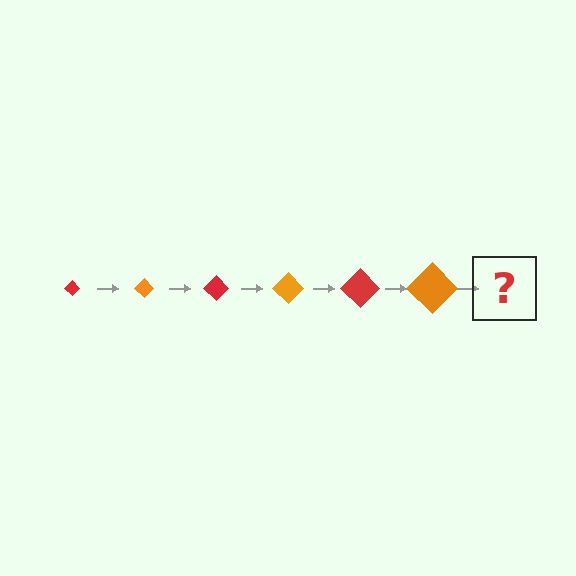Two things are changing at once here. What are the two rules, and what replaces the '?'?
The two rules are that the diamond grows larger each step and the color cycles through red and orange. The '?' should be a red diamond, larger than the previous one.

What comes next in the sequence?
The next element should be a red diamond, larger than the previous one.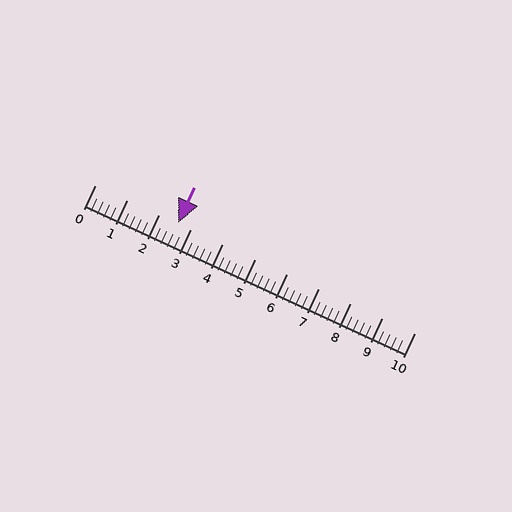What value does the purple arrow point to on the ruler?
The purple arrow points to approximately 2.6.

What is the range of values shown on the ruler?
The ruler shows values from 0 to 10.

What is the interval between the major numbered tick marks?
The major tick marks are spaced 1 units apart.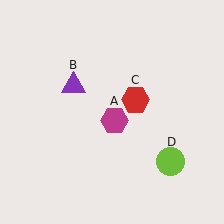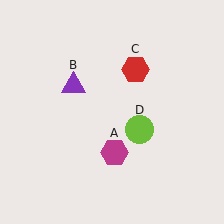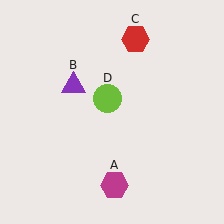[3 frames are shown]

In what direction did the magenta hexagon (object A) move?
The magenta hexagon (object A) moved down.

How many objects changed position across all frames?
3 objects changed position: magenta hexagon (object A), red hexagon (object C), lime circle (object D).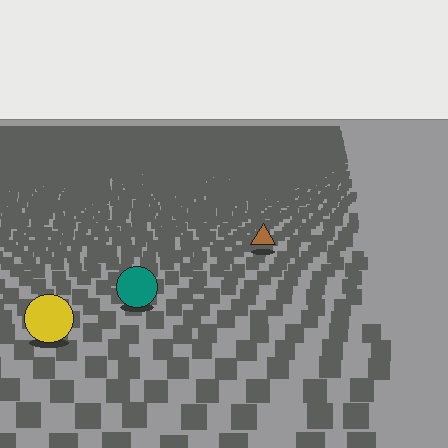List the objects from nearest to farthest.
From nearest to farthest: the yellow circle, the teal circle, the brown triangle.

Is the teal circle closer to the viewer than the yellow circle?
No. The yellow circle is closer — you can tell from the texture gradient: the ground texture is coarser near it.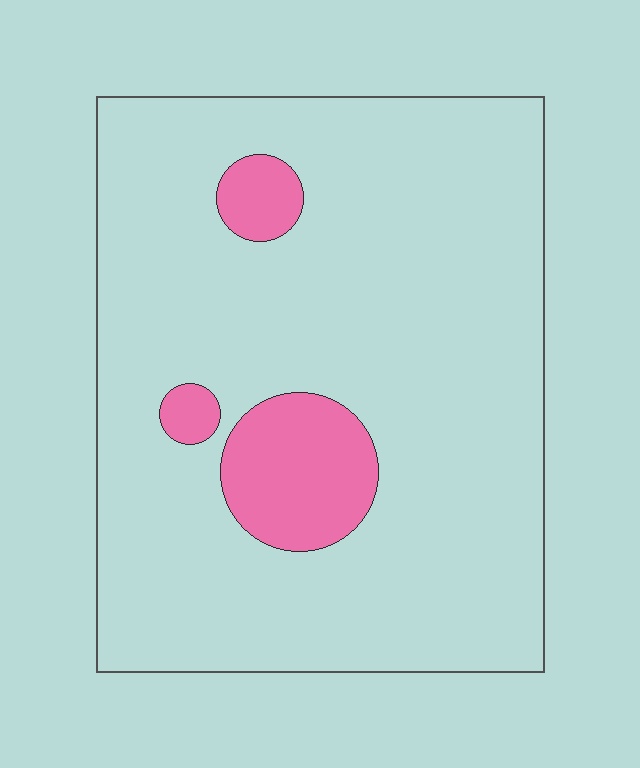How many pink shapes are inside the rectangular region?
3.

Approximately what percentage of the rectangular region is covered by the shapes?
Approximately 10%.